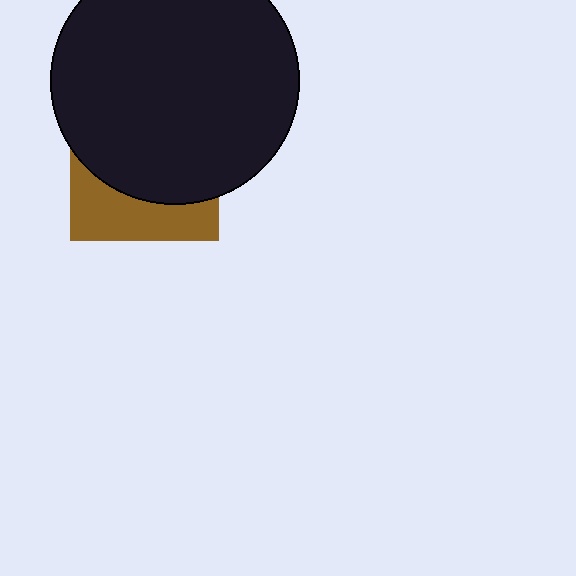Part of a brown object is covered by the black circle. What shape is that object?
It is a square.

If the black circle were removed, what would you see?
You would see the complete brown square.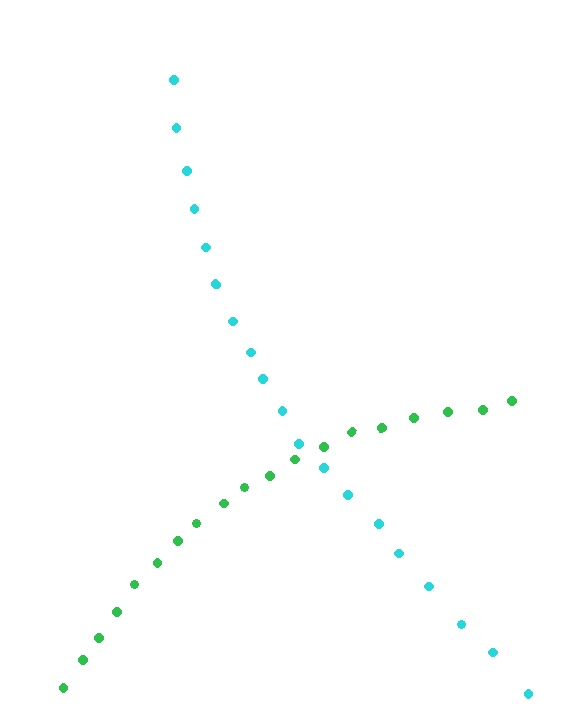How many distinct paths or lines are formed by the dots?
There are 2 distinct paths.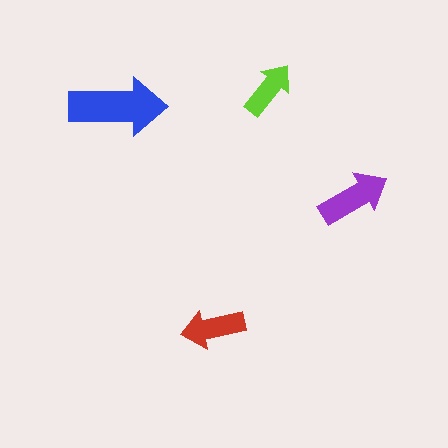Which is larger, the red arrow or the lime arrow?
The red one.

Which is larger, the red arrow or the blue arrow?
The blue one.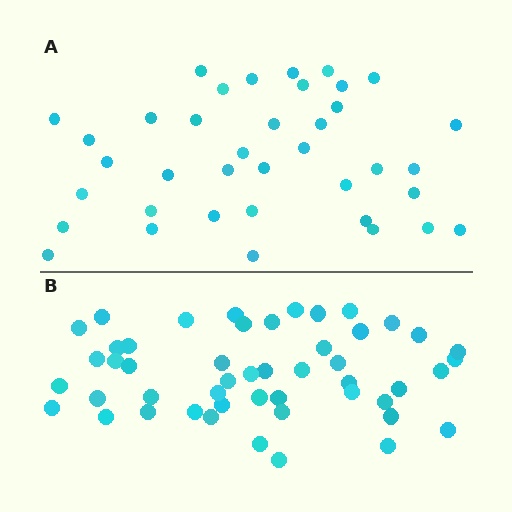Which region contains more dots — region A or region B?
Region B (the bottom region) has more dots.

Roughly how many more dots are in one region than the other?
Region B has roughly 12 or so more dots than region A.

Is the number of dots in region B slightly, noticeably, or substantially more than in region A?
Region B has noticeably more, but not dramatically so. The ratio is roughly 1.3 to 1.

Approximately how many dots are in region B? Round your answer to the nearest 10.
About 50 dots. (The exact count is 49, which rounds to 50.)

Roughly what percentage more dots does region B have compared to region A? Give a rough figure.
About 30% more.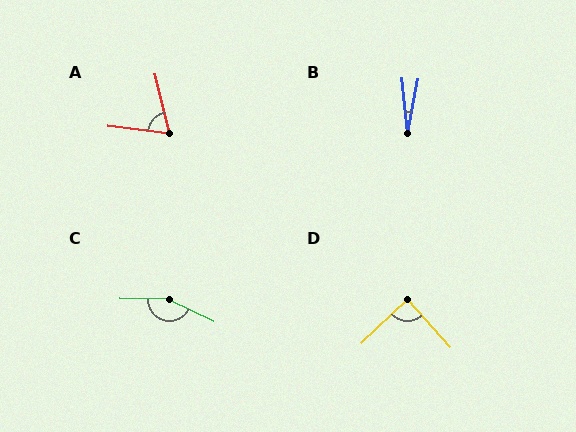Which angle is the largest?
C, at approximately 155 degrees.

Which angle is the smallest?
B, at approximately 16 degrees.